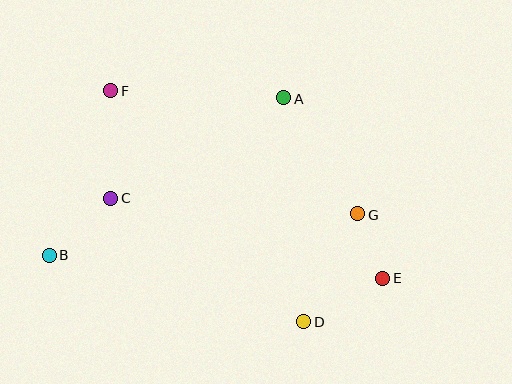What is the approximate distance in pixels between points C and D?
The distance between C and D is approximately 229 pixels.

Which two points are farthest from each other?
Points B and E are farthest from each other.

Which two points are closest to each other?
Points E and G are closest to each other.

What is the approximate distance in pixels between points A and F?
The distance between A and F is approximately 173 pixels.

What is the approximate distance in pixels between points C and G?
The distance between C and G is approximately 247 pixels.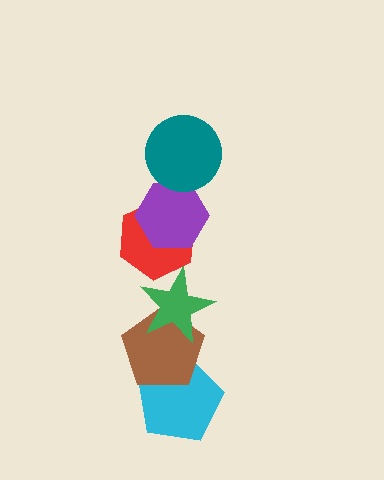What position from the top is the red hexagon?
The red hexagon is 3rd from the top.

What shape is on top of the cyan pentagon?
The brown pentagon is on top of the cyan pentagon.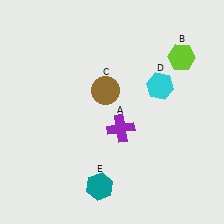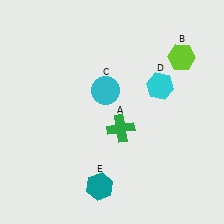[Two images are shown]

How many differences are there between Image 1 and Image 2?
There are 2 differences between the two images.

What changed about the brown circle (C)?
In Image 1, C is brown. In Image 2, it changed to cyan.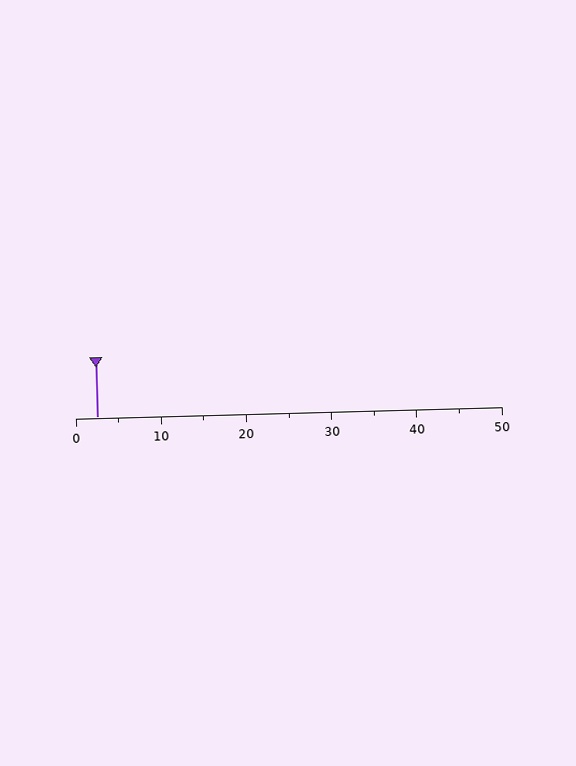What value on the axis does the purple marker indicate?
The marker indicates approximately 2.5.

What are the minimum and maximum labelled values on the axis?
The axis runs from 0 to 50.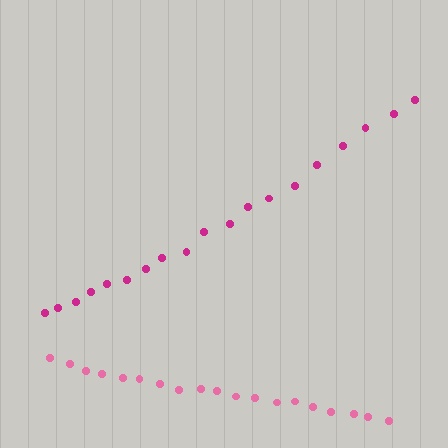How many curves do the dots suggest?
There are 2 distinct paths.